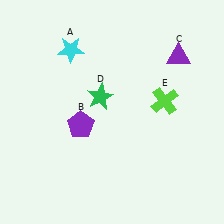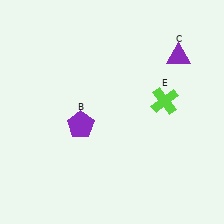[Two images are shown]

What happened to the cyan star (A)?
The cyan star (A) was removed in Image 2. It was in the top-left area of Image 1.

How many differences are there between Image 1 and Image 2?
There are 2 differences between the two images.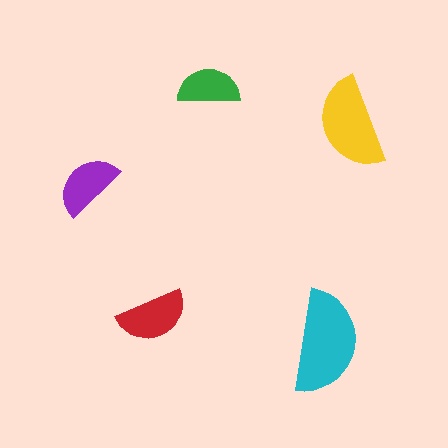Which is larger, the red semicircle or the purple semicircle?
The red one.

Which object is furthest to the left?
The purple semicircle is leftmost.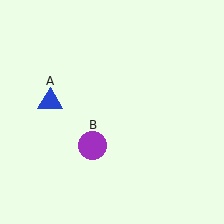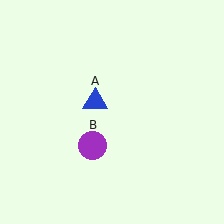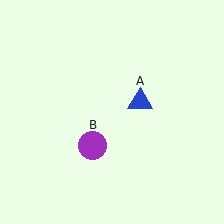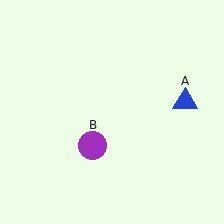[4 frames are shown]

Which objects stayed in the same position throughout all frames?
Purple circle (object B) remained stationary.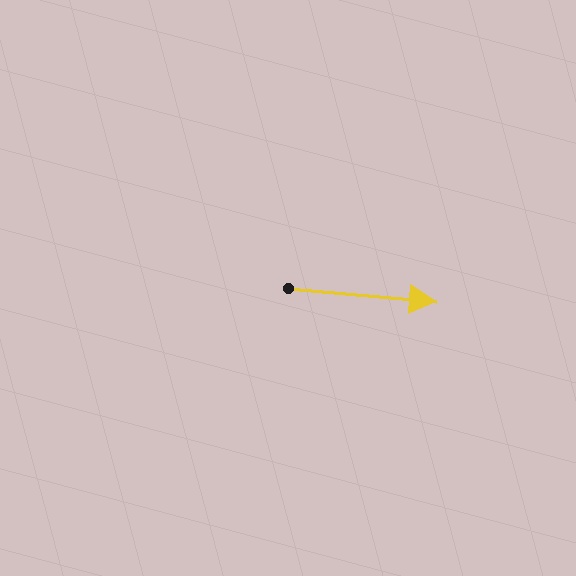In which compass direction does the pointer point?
East.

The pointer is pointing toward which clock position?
Roughly 3 o'clock.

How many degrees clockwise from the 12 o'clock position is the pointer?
Approximately 95 degrees.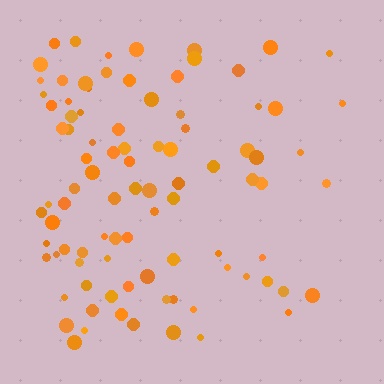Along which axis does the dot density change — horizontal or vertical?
Horizontal.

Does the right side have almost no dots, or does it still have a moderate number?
Still a moderate number, just noticeably fewer than the left.